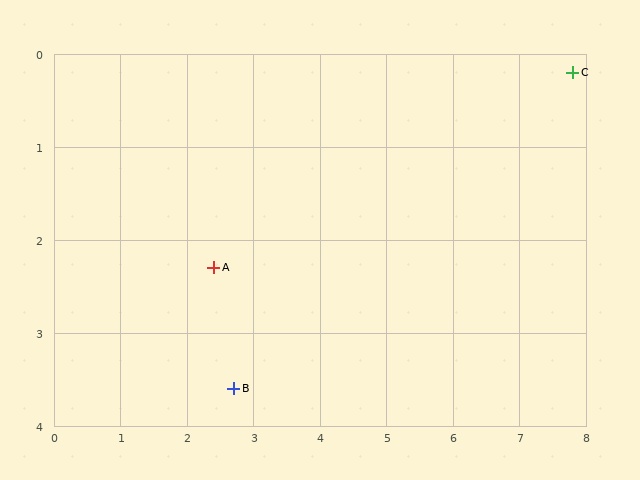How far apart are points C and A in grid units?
Points C and A are about 5.8 grid units apart.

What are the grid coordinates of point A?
Point A is at approximately (2.4, 2.3).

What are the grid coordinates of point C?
Point C is at approximately (7.8, 0.2).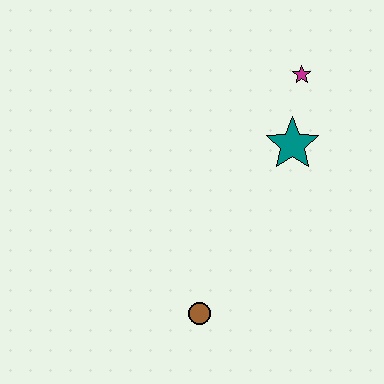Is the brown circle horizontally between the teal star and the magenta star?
No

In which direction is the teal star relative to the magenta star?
The teal star is below the magenta star.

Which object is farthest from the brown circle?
The magenta star is farthest from the brown circle.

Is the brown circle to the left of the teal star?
Yes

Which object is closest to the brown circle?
The teal star is closest to the brown circle.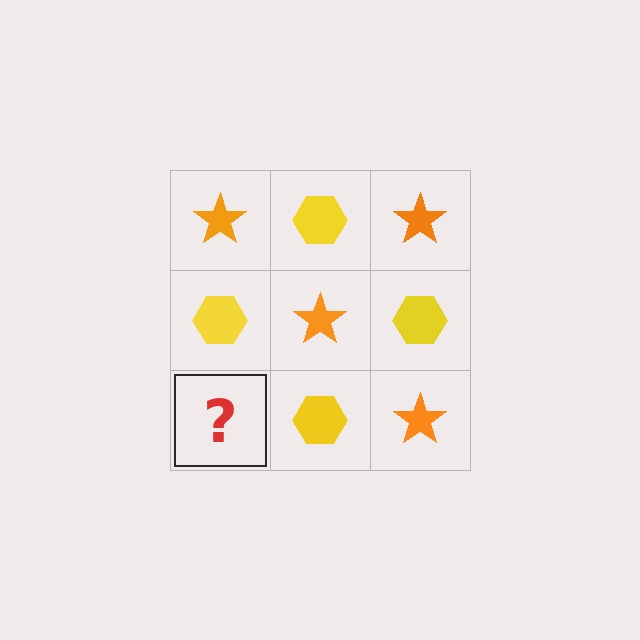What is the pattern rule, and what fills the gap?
The rule is that it alternates orange star and yellow hexagon in a checkerboard pattern. The gap should be filled with an orange star.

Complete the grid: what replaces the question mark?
The question mark should be replaced with an orange star.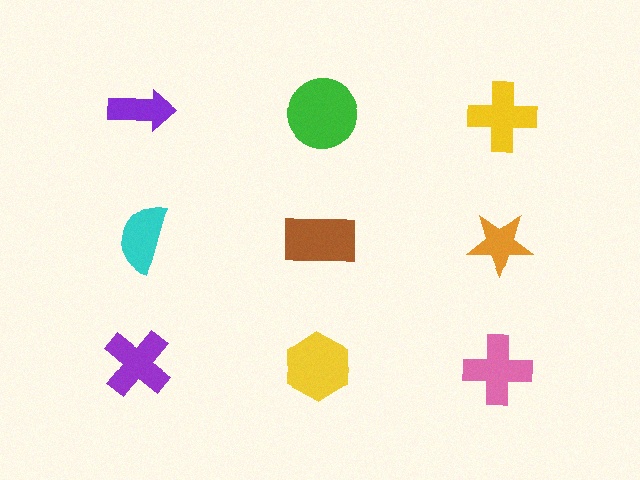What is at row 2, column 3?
An orange star.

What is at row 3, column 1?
A purple cross.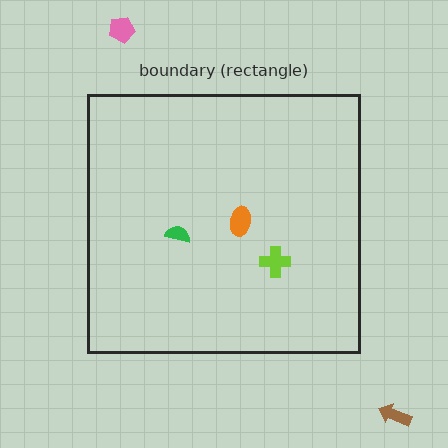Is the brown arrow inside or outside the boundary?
Outside.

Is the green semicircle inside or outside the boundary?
Inside.